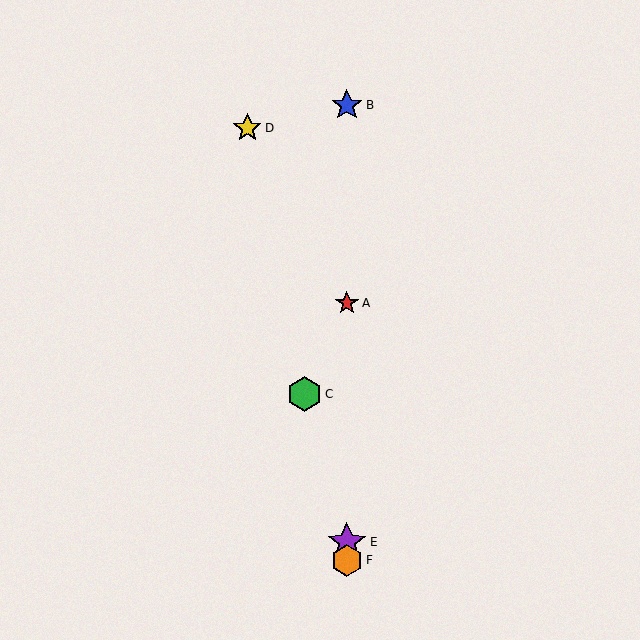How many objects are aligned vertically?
4 objects (A, B, E, F) are aligned vertically.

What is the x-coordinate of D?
Object D is at x≈247.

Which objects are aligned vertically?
Objects A, B, E, F are aligned vertically.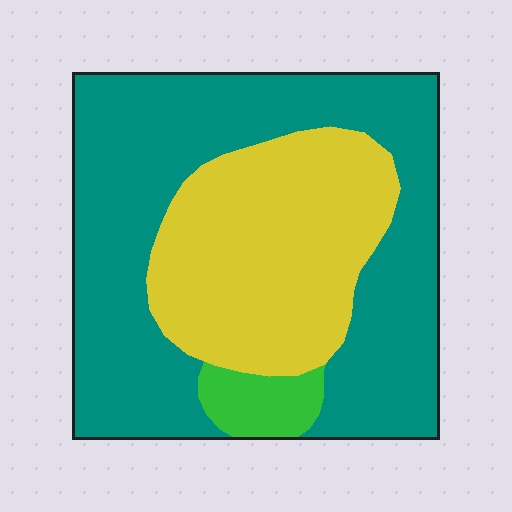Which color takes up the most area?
Teal, at roughly 60%.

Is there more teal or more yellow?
Teal.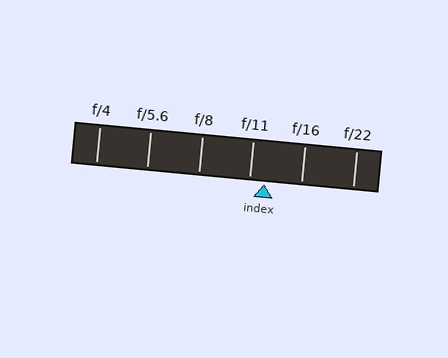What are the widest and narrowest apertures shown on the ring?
The widest aperture shown is f/4 and the narrowest is f/22.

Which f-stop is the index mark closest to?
The index mark is closest to f/11.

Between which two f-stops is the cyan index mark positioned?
The index mark is between f/11 and f/16.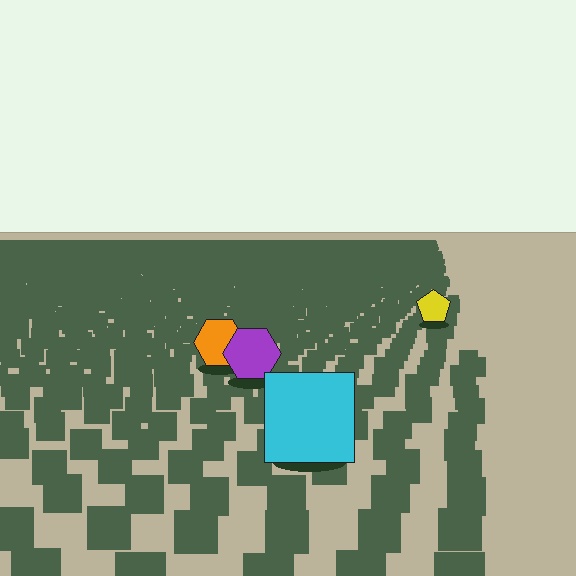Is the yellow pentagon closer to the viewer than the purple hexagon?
No. The purple hexagon is closer — you can tell from the texture gradient: the ground texture is coarser near it.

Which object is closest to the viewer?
The cyan square is closest. The texture marks near it are larger and more spread out.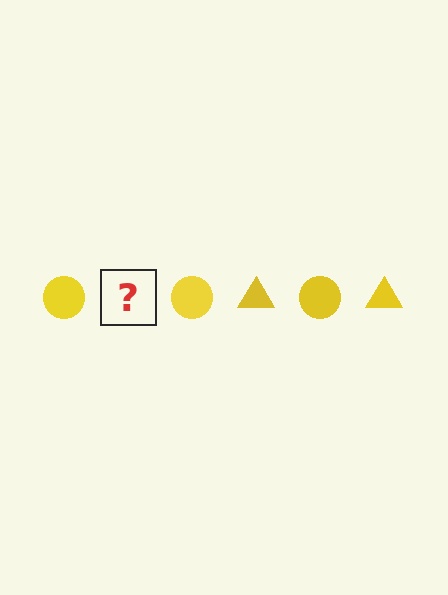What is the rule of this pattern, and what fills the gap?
The rule is that the pattern cycles through circle, triangle shapes in yellow. The gap should be filled with a yellow triangle.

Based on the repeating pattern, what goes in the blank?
The blank should be a yellow triangle.